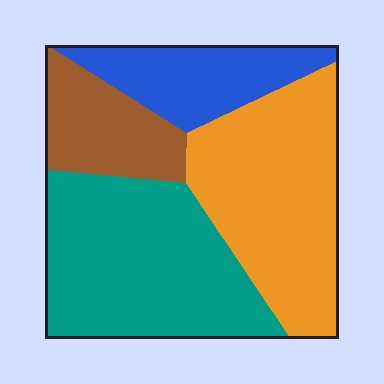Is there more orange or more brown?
Orange.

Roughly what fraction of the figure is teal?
Teal covers about 35% of the figure.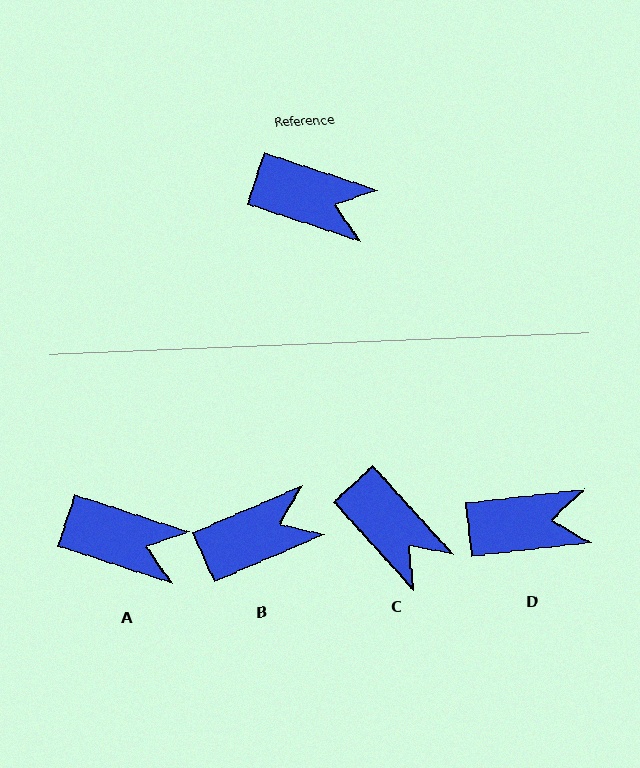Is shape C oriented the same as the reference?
No, it is off by about 30 degrees.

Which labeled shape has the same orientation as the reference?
A.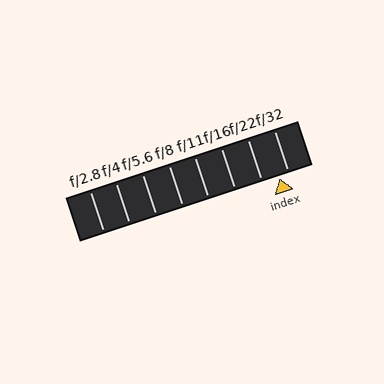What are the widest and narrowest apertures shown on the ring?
The widest aperture shown is f/2.8 and the narrowest is f/32.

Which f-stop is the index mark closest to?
The index mark is closest to f/32.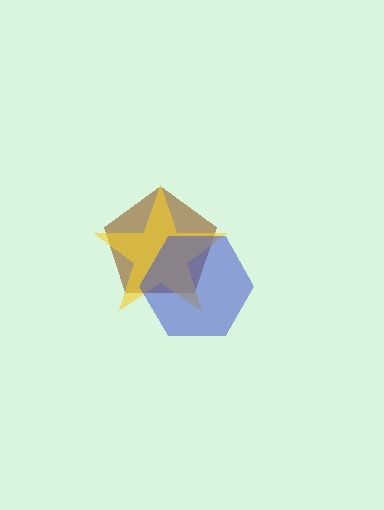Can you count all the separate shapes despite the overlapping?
Yes, there are 3 separate shapes.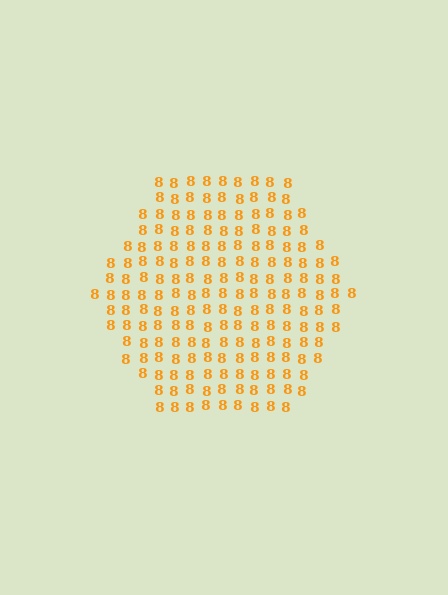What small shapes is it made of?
It is made of small digit 8's.